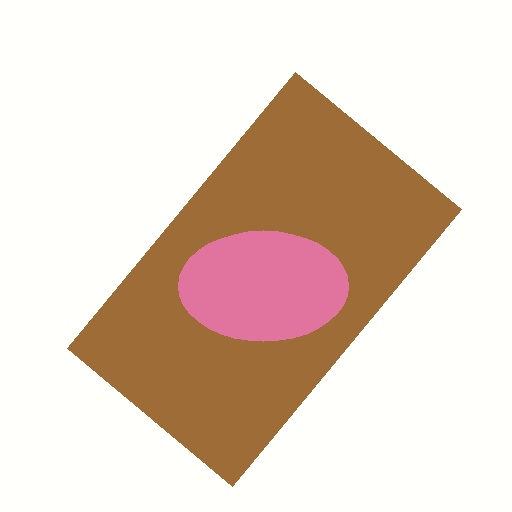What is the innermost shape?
The pink ellipse.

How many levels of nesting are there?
2.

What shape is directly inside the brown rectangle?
The pink ellipse.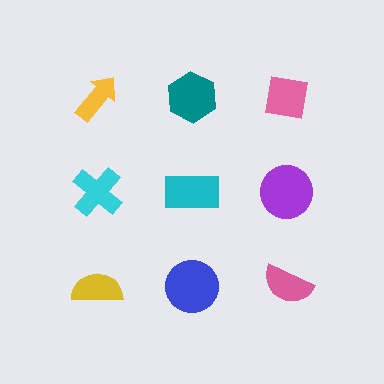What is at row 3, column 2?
A blue circle.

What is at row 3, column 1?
A yellow semicircle.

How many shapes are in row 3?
3 shapes.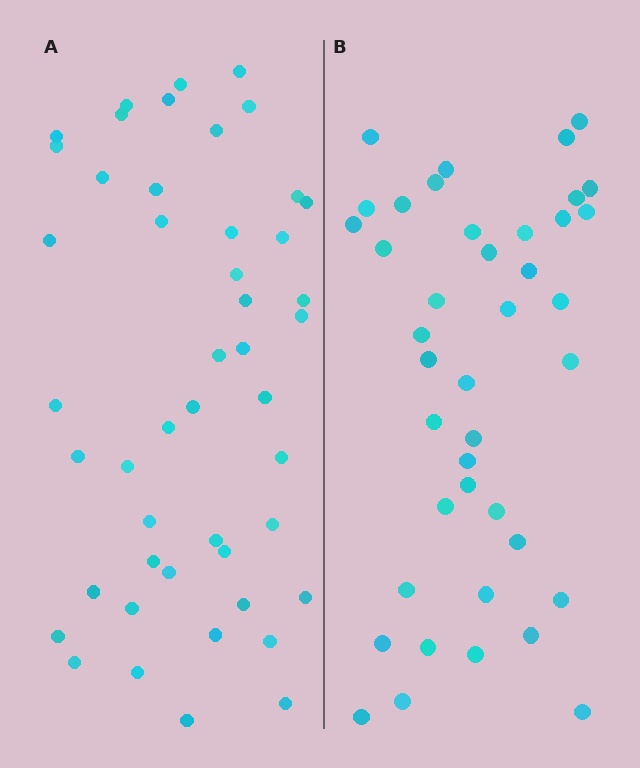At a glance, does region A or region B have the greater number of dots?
Region A (the left region) has more dots.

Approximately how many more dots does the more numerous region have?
Region A has about 6 more dots than region B.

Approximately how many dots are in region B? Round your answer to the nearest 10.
About 40 dots. (The exact count is 41, which rounds to 40.)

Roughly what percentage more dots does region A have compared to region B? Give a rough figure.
About 15% more.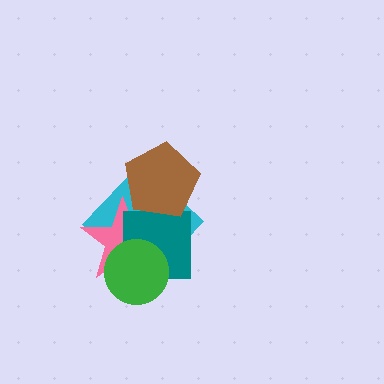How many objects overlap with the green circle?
3 objects overlap with the green circle.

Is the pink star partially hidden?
Yes, it is partially covered by another shape.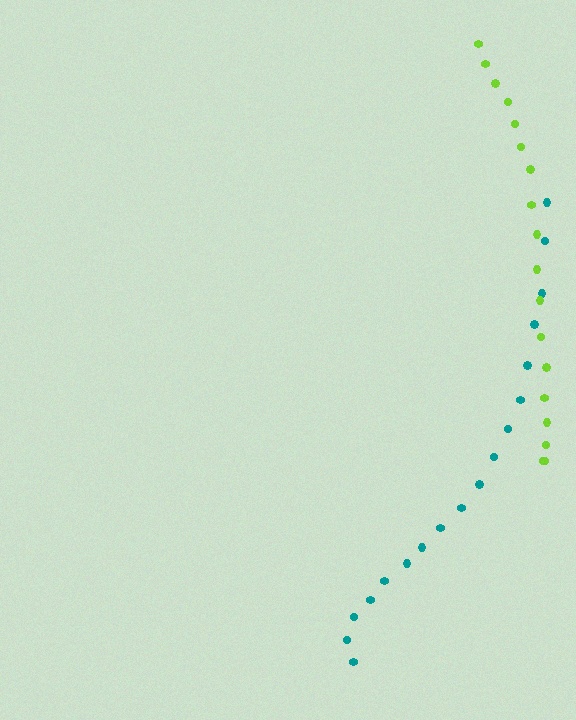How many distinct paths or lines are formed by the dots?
There are 2 distinct paths.